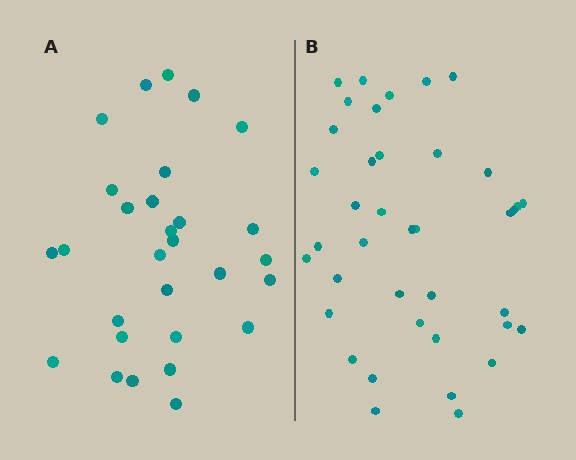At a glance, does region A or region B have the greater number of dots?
Region B (the right region) has more dots.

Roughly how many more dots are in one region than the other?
Region B has roughly 10 or so more dots than region A.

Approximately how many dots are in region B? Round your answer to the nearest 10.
About 40 dots. (The exact count is 39, which rounds to 40.)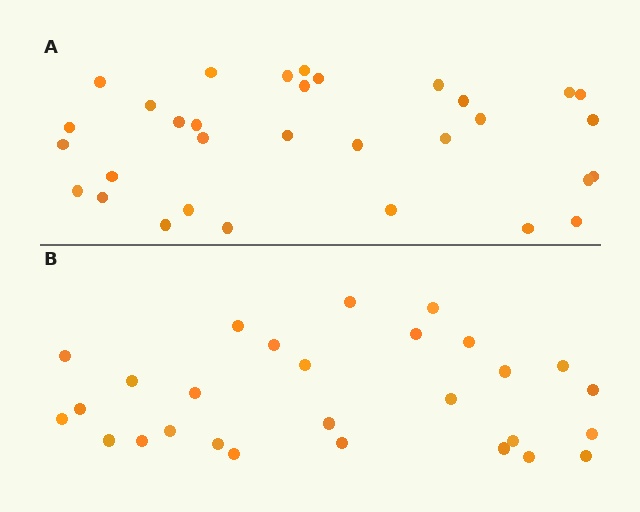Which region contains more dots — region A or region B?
Region A (the top region) has more dots.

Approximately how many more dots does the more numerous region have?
Region A has about 4 more dots than region B.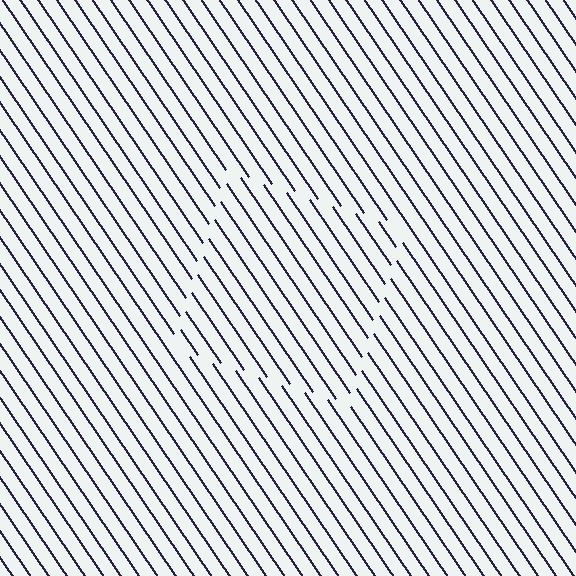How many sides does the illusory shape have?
4 sides — the line-ends trace a square.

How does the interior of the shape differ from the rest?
The interior of the shape contains the same grating, shifted by half a period — the contour is defined by the phase discontinuity where line-ends from the inner and outer gratings abut.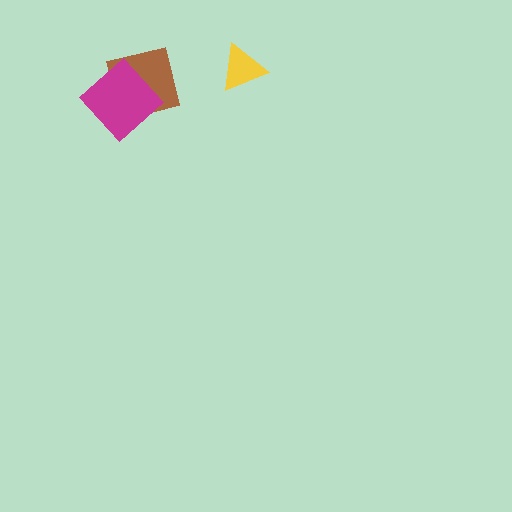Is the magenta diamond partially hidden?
No, no other shape covers it.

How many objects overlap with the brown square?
1 object overlaps with the brown square.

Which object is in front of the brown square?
The magenta diamond is in front of the brown square.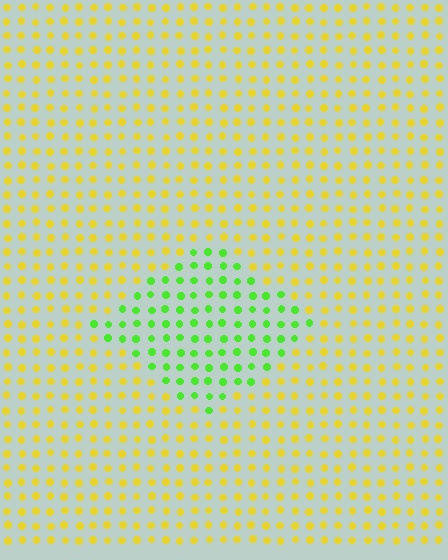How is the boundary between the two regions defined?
The boundary is defined purely by a slight shift in hue (about 57 degrees). Spacing, size, and orientation are identical on both sides.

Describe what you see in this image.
The image is filled with small yellow elements in a uniform arrangement. A diamond-shaped region is visible where the elements are tinted to a slightly different hue, forming a subtle color boundary.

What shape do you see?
I see a diamond.